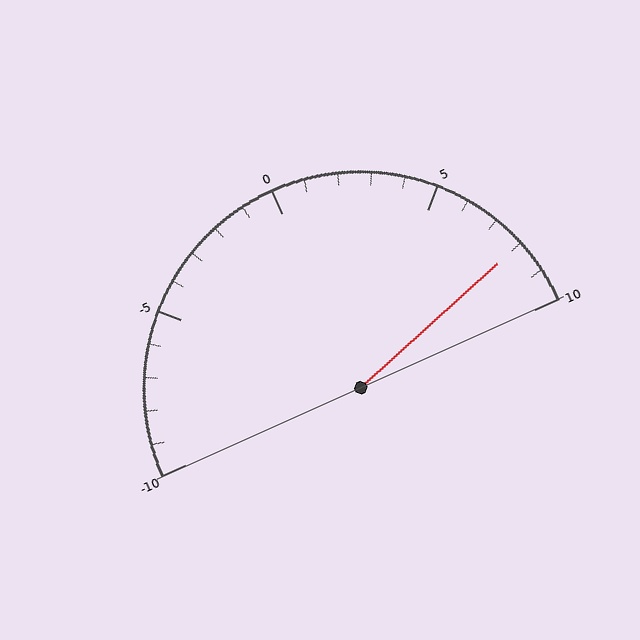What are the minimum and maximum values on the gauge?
The gauge ranges from -10 to 10.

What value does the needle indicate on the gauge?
The needle indicates approximately 8.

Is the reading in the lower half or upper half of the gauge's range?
The reading is in the upper half of the range (-10 to 10).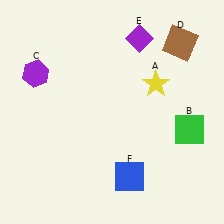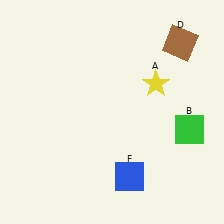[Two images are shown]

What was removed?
The purple diamond (E), the purple hexagon (C) were removed in Image 2.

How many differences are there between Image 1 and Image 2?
There are 2 differences between the two images.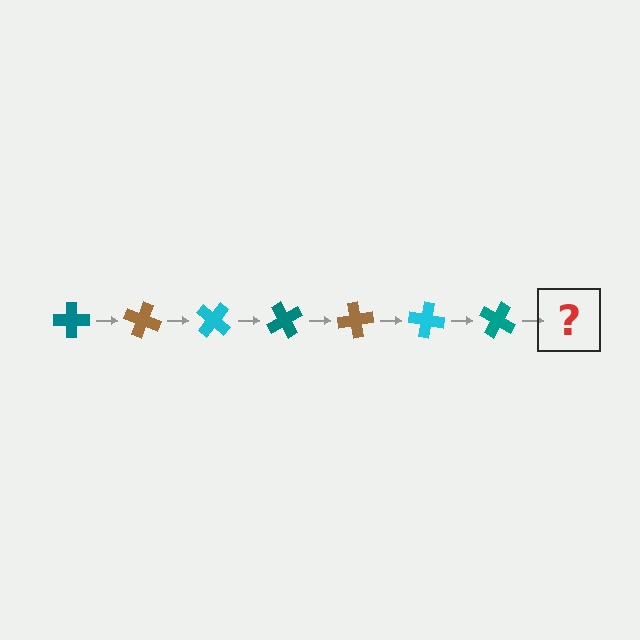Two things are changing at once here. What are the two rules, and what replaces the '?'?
The two rules are that it rotates 20 degrees each step and the color cycles through teal, brown, and cyan. The '?' should be a brown cross, rotated 140 degrees from the start.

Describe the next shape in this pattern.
It should be a brown cross, rotated 140 degrees from the start.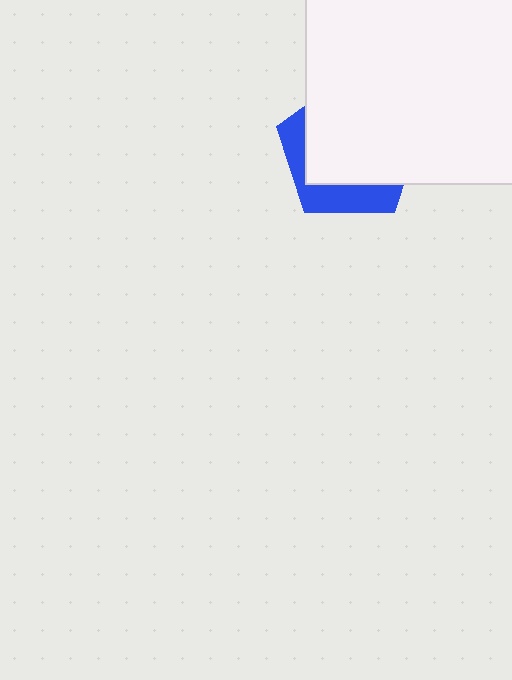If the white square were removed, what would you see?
You would see the complete blue pentagon.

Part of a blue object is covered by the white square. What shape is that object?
It is a pentagon.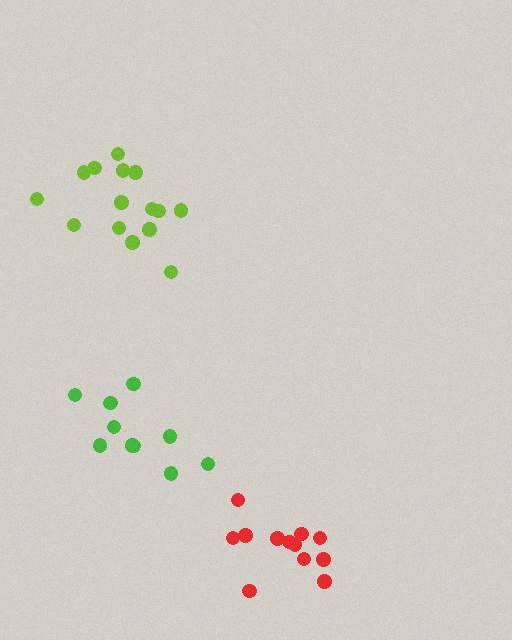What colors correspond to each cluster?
The clusters are colored: red, green, lime.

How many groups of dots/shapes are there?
There are 3 groups.